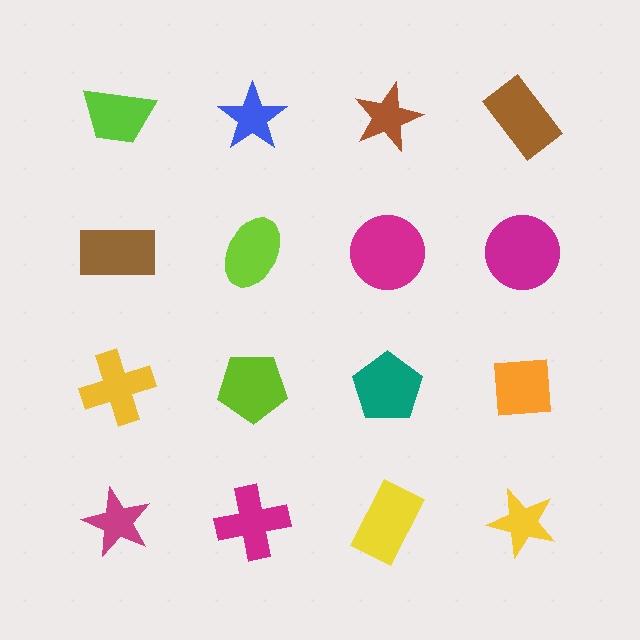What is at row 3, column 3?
A teal pentagon.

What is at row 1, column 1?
A lime trapezoid.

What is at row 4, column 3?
A yellow rectangle.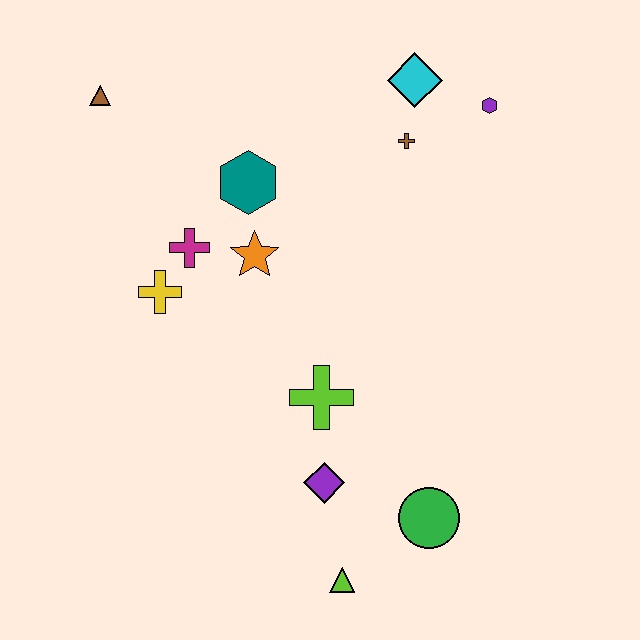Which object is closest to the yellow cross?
The magenta cross is closest to the yellow cross.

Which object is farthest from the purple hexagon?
The lime triangle is farthest from the purple hexagon.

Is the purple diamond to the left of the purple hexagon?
Yes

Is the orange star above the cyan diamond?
No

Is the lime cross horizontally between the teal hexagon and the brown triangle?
No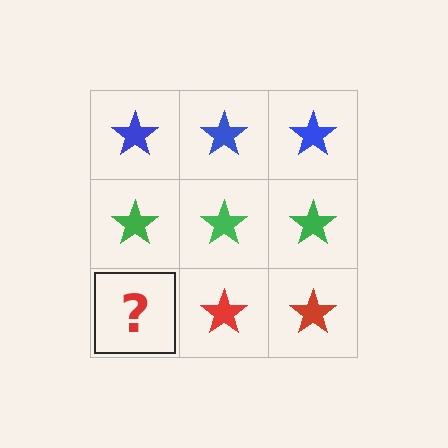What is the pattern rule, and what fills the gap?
The rule is that each row has a consistent color. The gap should be filled with a red star.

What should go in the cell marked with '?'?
The missing cell should contain a red star.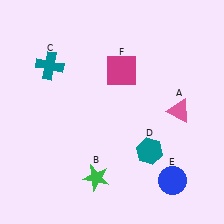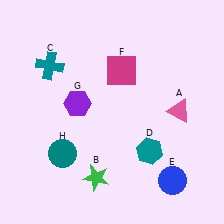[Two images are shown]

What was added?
A purple hexagon (G), a teal circle (H) were added in Image 2.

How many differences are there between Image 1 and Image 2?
There are 2 differences between the two images.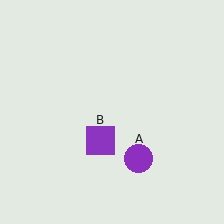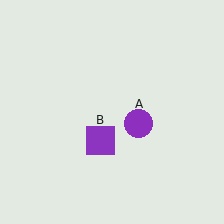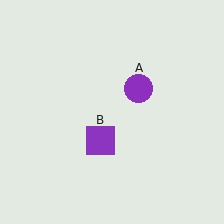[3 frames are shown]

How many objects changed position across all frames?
1 object changed position: purple circle (object A).